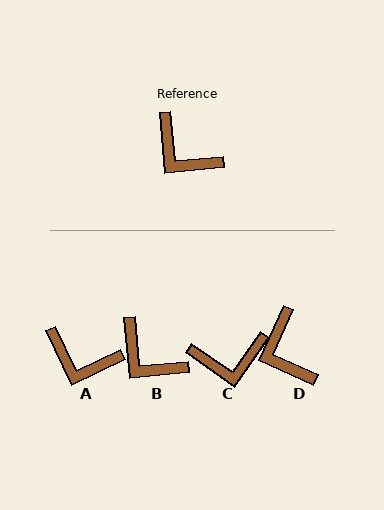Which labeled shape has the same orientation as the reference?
B.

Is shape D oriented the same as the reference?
No, it is off by about 29 degrees.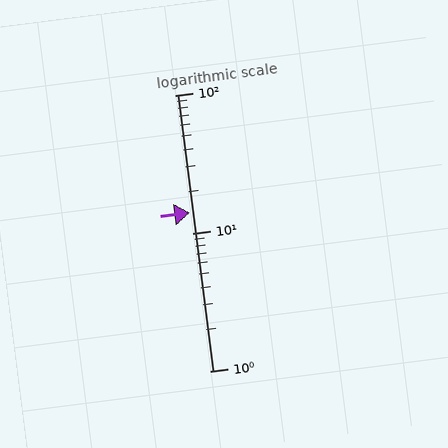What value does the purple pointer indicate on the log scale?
The pointer indicates approximately 14.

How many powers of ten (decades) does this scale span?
The scale spans 2 decades, from 1 to 100.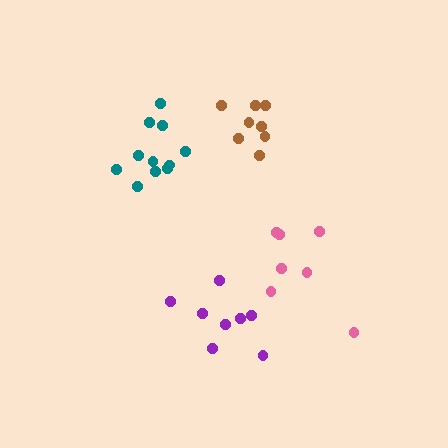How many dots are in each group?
Group 1: 7 dots, Group 2: 11 dots, Group 3: 8 dots, Group 4: 8 dots (34 total).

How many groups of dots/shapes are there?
There are 4 groups.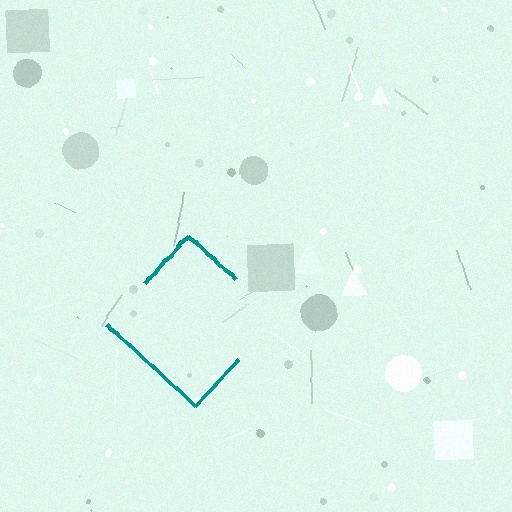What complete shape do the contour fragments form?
The contour fragments form a diamond.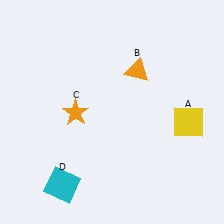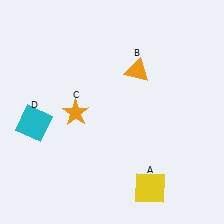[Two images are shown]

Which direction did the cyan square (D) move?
The cyan square (D) moved up.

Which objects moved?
The objects that moved are: the yellow square (A), the cyan square (D).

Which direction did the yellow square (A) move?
The yellow square (A) moved down.